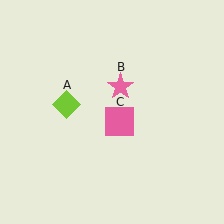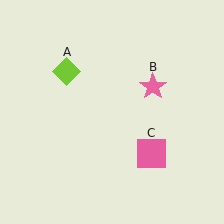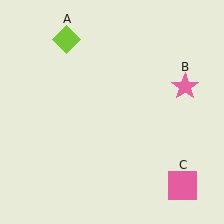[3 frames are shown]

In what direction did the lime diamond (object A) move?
The lime diamond (object A) moved up.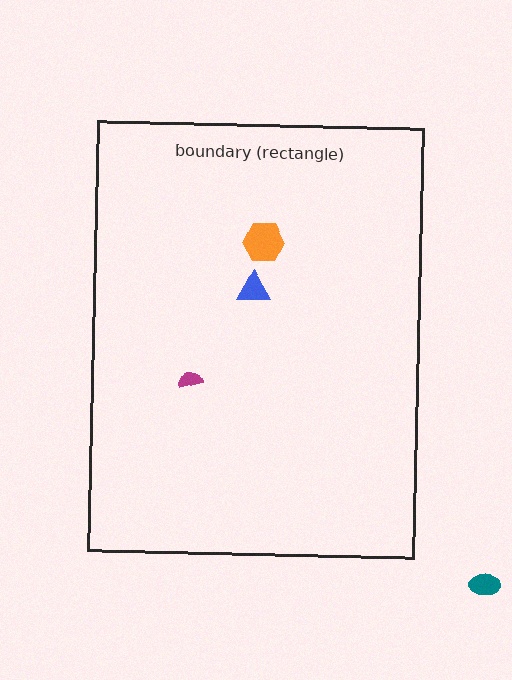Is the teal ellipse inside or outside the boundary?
Outside.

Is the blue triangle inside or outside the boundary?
Inside.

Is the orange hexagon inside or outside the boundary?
Inside.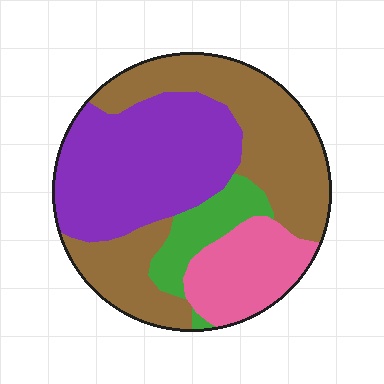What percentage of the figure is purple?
Purple covers 35% of the figure.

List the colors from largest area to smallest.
From largest to smallest: brown, purple, pink, green.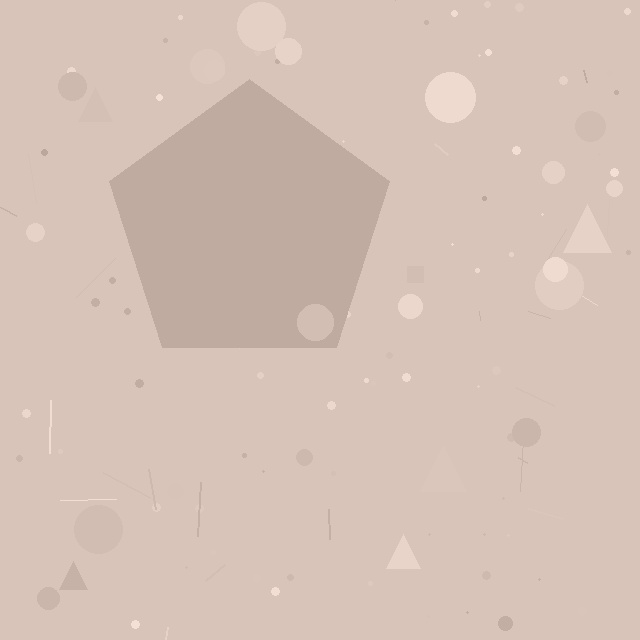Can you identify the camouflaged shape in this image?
The camouflaged shape is a pentagon.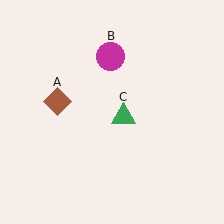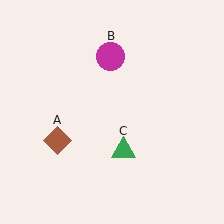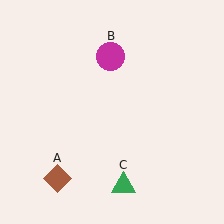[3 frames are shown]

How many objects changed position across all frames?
2 objects changed position: brown diamond (object A), green triangle (object C).